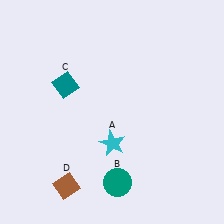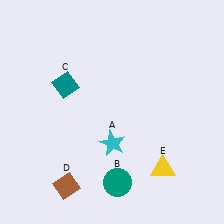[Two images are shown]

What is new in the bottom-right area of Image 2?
A yellow triangle (E) was added in the bottom-right area of Image 2.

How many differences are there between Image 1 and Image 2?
There is 1 difference between the two images.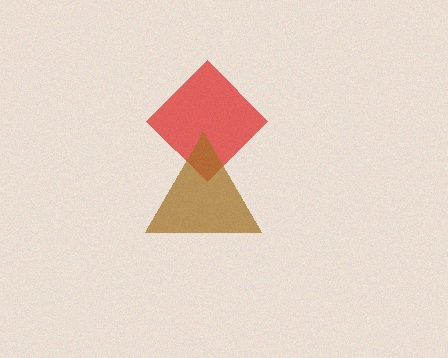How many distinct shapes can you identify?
There are 2 distinct shapes: a red diamond, a brown triangle.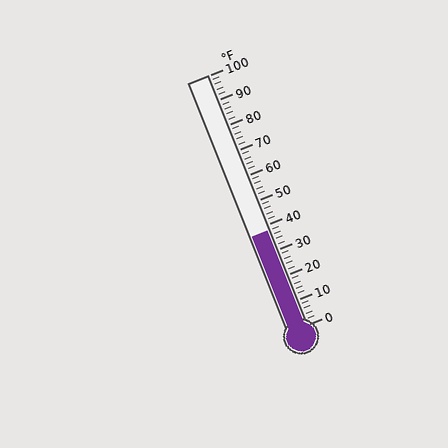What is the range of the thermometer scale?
The thermometer scale ranges from 0°F to 100°F.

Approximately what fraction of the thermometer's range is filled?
The thermometer is filled to approximately 40% of its range.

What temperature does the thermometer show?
The thermometer shows approximately 38°F.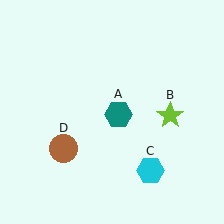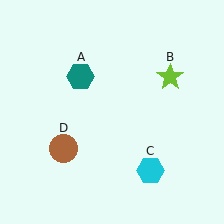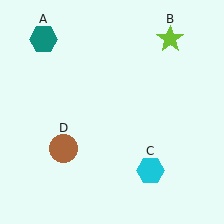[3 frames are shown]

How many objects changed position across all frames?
2 objects changed position: teal hexagon (object A), lime star (object B).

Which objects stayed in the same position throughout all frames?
Cyan hexagon (object C) and brown circle (object D) remained stationary.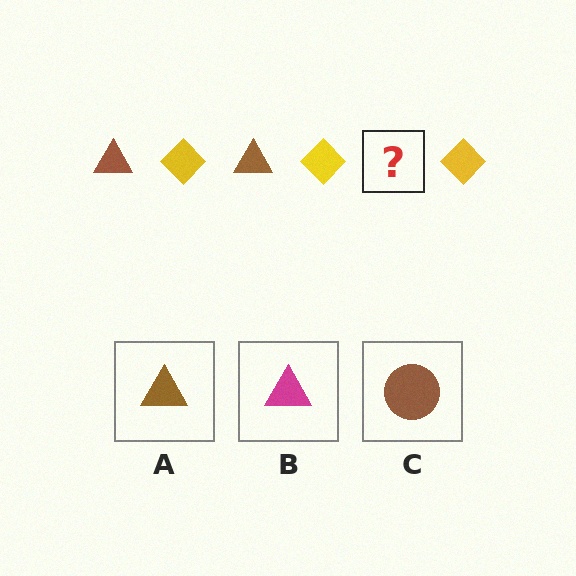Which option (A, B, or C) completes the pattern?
A.